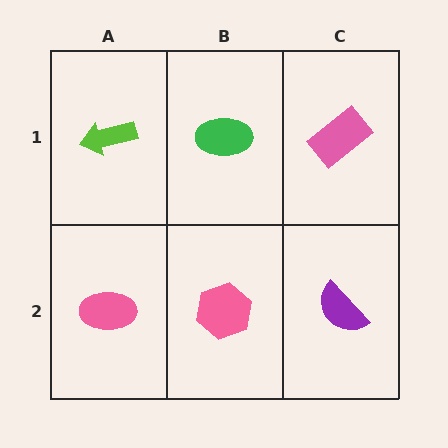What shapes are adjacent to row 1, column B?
A pink hexagon (row 2, column B), a lime arrow (row 1, column A), a pink rectangle (row 1, column C).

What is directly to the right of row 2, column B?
A purple semicircle.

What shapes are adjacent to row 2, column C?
A pink rectangle (row 1, column C), a pink hexagon (row 2, column B).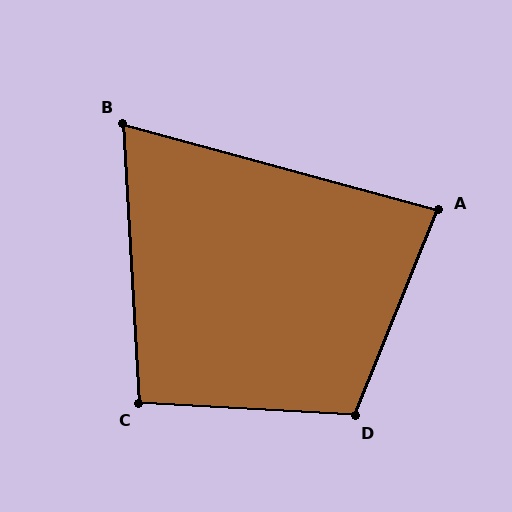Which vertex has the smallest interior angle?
B, at approximately 71 degrees.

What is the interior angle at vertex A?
Approximately 83 degrees (acute).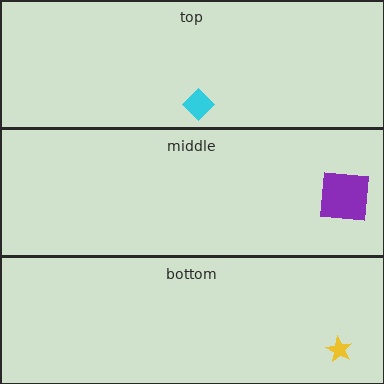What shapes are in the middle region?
The purple square.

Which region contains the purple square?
The middle region.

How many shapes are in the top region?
1.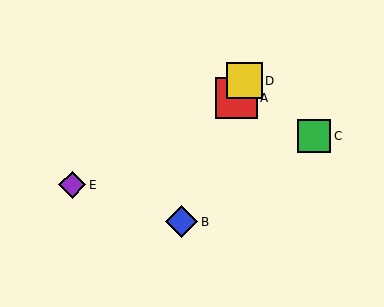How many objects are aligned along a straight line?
3 objects (A, B, D) are aligned along a straight line.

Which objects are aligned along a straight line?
Objects A, B, D are aligned along a straight line.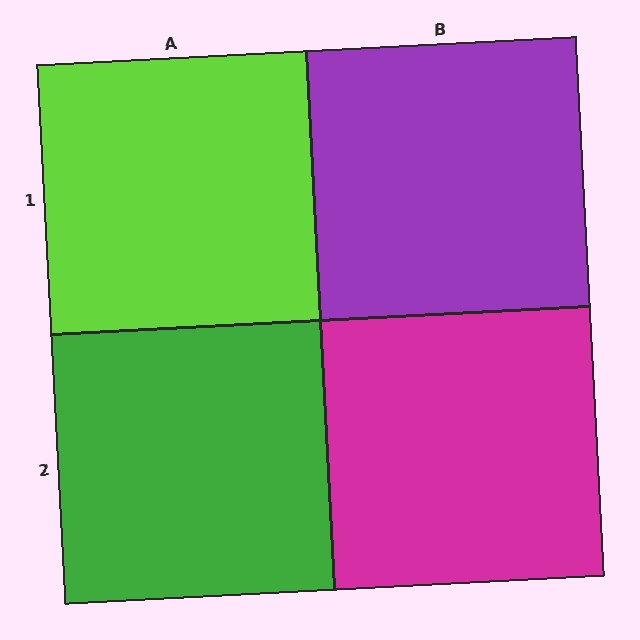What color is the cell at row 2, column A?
Green.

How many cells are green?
1 cell is green.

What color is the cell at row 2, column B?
Magenta.